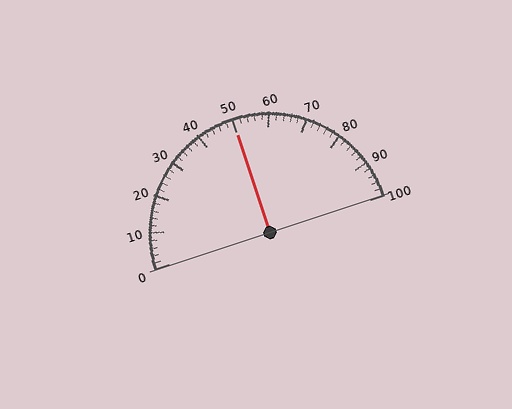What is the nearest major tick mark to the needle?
The nearest major tick mark is 50.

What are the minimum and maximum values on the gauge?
The gauge ranges from 0 to 100.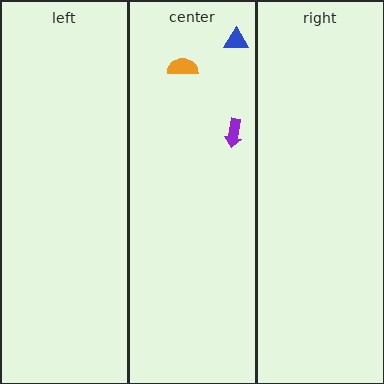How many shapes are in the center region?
3.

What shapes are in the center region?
The purple arrow, the blue triangle, the orange semicircle.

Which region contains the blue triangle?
The center region.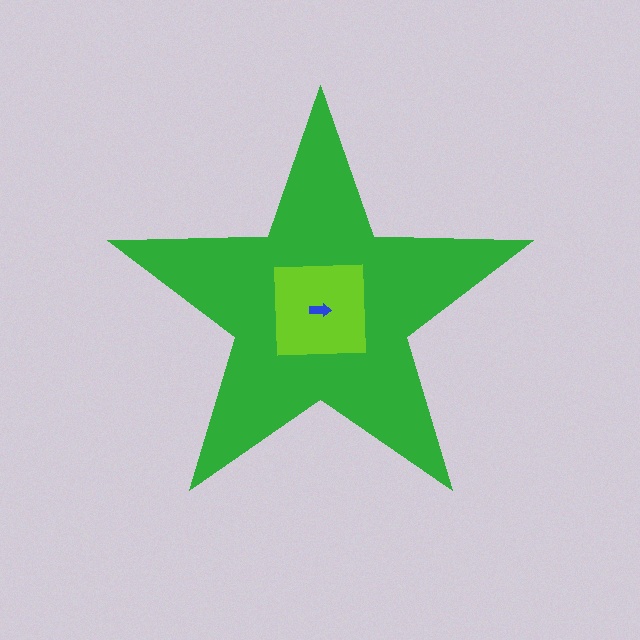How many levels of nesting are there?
3.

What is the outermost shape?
The green star.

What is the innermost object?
The blue arrow.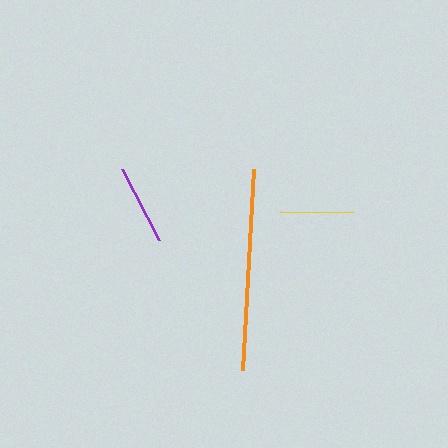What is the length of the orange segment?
The orange segment is approximately 202 pixels long.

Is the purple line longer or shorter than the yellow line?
The purple line is longer than the yellow line.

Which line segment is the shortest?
The yellow line is the shortest at approximately 73 pixels.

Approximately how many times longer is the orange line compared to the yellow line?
The orange line is approximately 2.8 times the length of the yellow line.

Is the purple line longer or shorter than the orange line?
The orange line is longer than the purple line.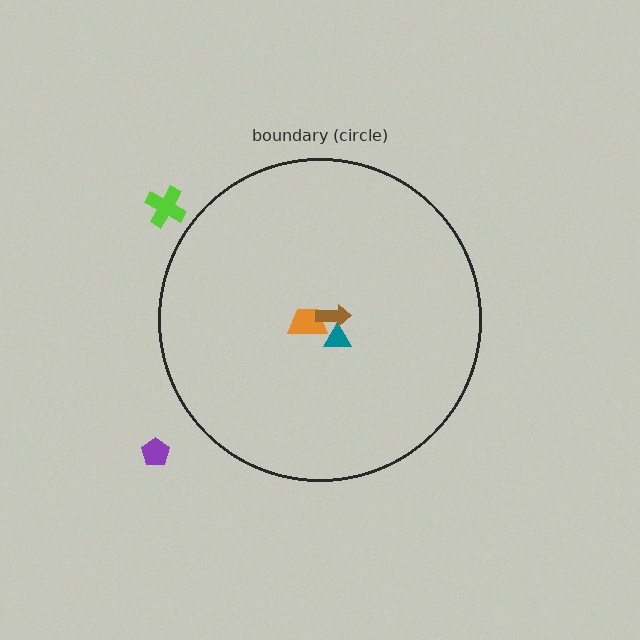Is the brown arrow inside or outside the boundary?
Inside.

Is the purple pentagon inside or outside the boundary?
Outside.